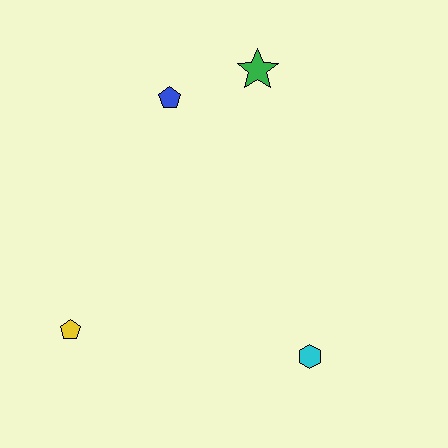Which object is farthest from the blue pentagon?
The cyan hexagon is farthest from the blue pentagon.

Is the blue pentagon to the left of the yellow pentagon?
No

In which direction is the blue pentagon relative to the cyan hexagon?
The blue pentagon is above the cyan hexagon.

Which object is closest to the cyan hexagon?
The yellow pentagon is closest to the cyan hexagon.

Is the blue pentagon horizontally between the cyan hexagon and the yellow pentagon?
Yes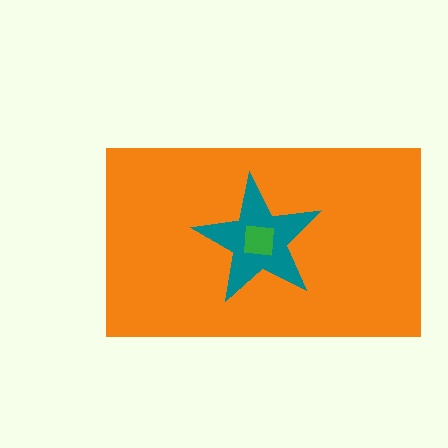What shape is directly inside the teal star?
The green square.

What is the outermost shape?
The orange rectangle.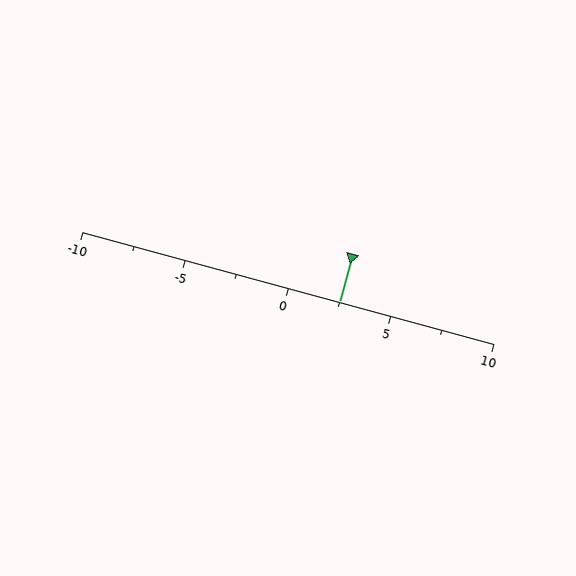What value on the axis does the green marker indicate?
The marker indicates approximately 2.5.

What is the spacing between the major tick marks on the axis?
The major ticks are spaced 5 apart.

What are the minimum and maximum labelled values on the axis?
The axis runs from -10 to 10.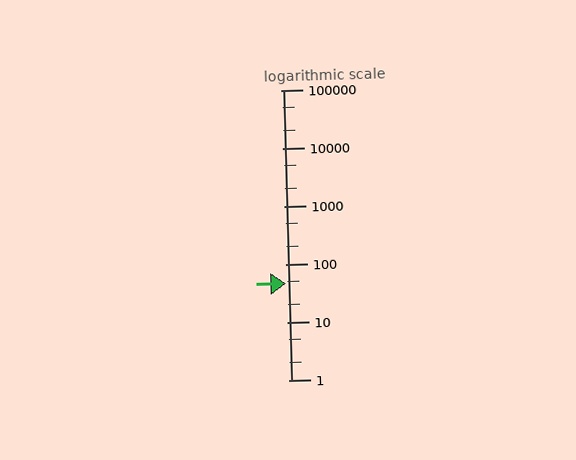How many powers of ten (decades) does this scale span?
The scale spans 5 decades, from 1 to 100000.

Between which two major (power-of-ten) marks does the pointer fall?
The pointer is between 10 and 100.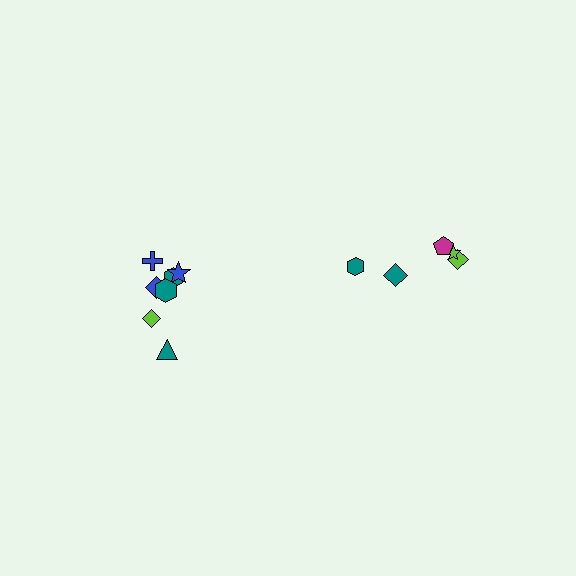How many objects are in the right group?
There are 5 objects.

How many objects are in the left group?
There are 7 objects.